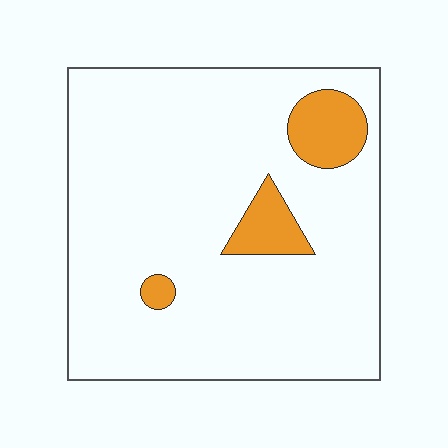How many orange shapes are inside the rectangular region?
3.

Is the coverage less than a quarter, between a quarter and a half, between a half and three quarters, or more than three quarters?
Less than a quarter.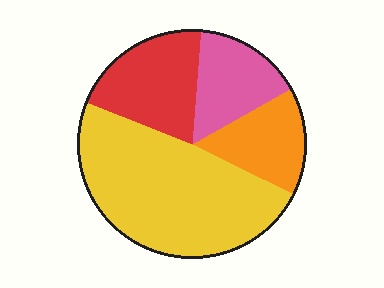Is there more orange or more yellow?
Yellow.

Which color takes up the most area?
Yellow, at roughly 50%.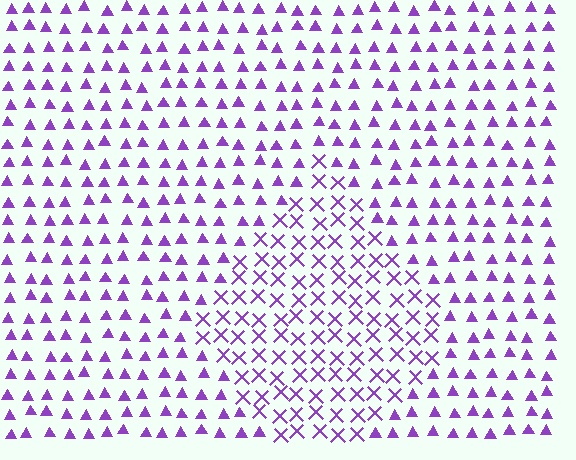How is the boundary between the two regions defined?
The boundary is defined by a change in element shape: X marks inside vs. triangles outside. All elements share the same color and spacing.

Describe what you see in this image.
The image is filled with small purple elements arranged in a uniform grid. A diamond-shaped region contains X marks, while the surrounding area contains triangles. The boundary is defined purely by the change in element shape.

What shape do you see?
I see a diamond.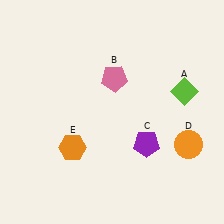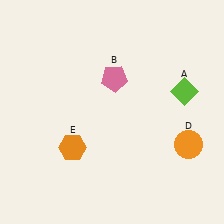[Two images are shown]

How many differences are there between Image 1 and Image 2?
There is 1 difference between the two images.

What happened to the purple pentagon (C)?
The purple pentagon (C) was removed in Image 2. It was in the bottom-right area of Image 1.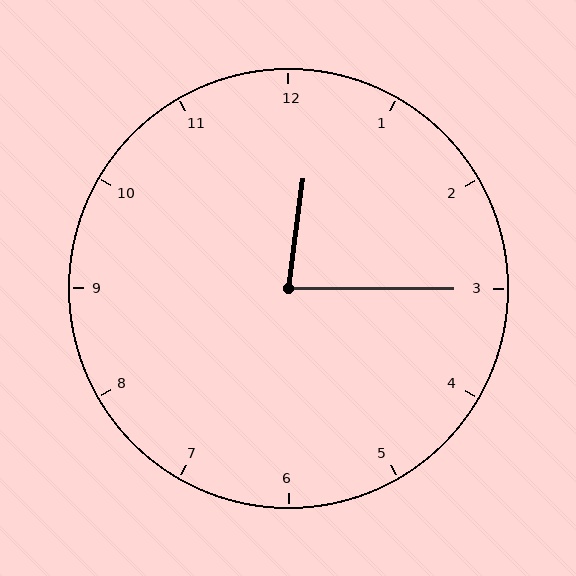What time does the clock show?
12:15.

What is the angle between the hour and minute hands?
Approximately 82 degrees.